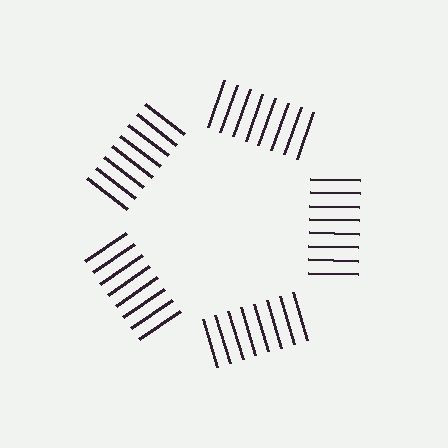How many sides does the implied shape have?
5 sides — the line-ends trace a pentagon.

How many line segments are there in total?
40 — 8 along each of the 5 edges.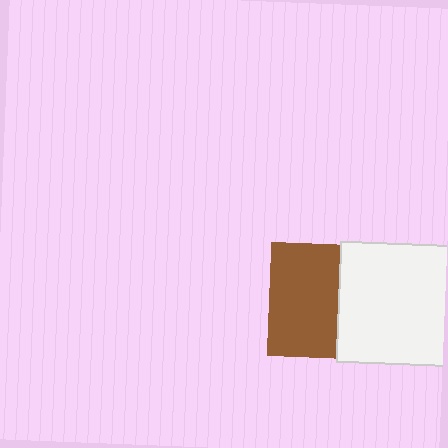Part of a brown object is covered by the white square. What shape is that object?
It is a square.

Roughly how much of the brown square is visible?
About half of it is visible (roughly 60%).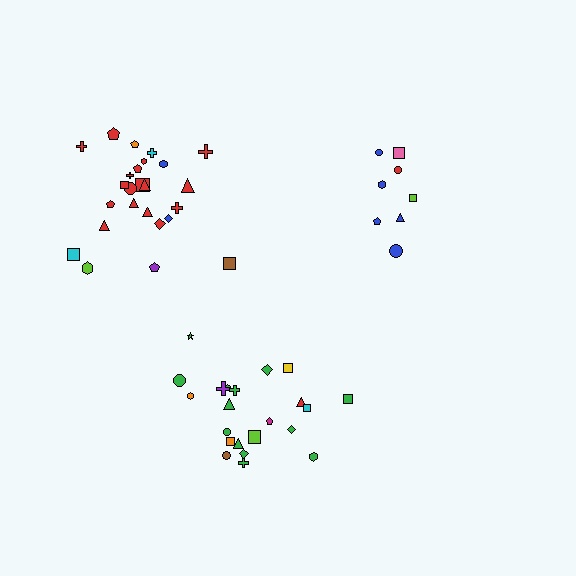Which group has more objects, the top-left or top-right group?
The top-left group.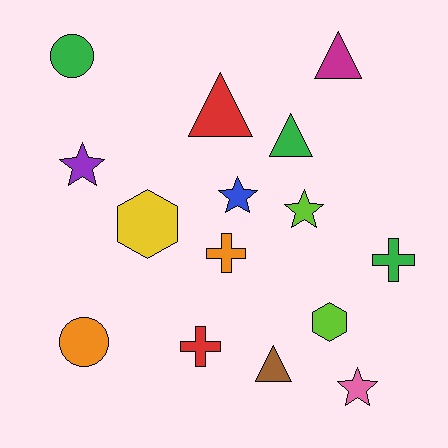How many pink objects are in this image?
There is 1 pink object.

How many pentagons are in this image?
There are no pentagons.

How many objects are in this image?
There are 15 objects.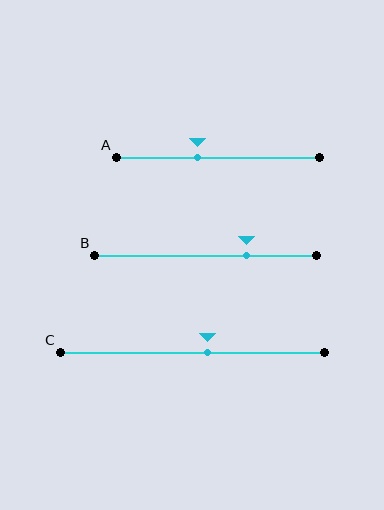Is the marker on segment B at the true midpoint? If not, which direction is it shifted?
No, the marker on segment B is shifted to the right by about 19% of the segment length.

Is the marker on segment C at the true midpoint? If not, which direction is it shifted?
No, the marker on segment C is shifted to the right by about 6% of the segment length.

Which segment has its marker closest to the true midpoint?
Segment C has its marker closest to the true midpoint.